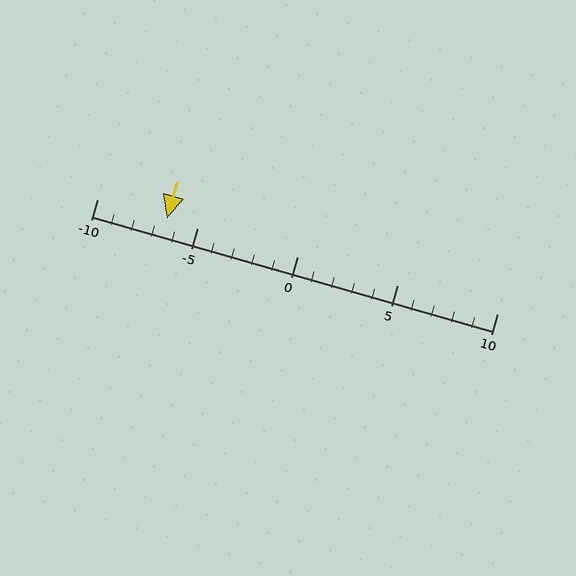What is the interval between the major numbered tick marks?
The major tick marks are spaced 5 units apart.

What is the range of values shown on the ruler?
The ruler shows values from -10 to 10.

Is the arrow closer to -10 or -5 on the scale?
The arrow is closer to -5.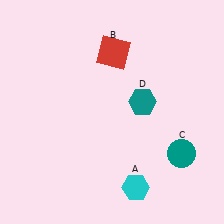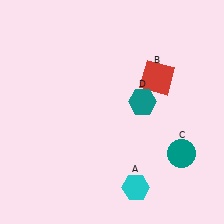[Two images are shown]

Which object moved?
The red square (B) moved right.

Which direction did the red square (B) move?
The red square (B) moved right.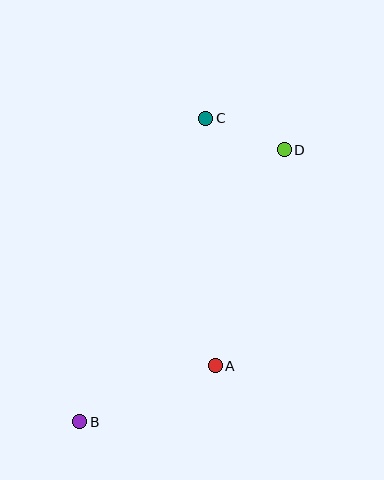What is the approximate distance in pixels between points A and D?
The distance between A and D is approximately 227 pixels.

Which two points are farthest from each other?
Points B and D are farthest from each other.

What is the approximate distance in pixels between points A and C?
The distance between A and C is approximately 247 pixels.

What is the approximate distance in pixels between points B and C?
The distance between B and C is approximately 329 pixels.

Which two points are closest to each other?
Points C and D are closest to each other.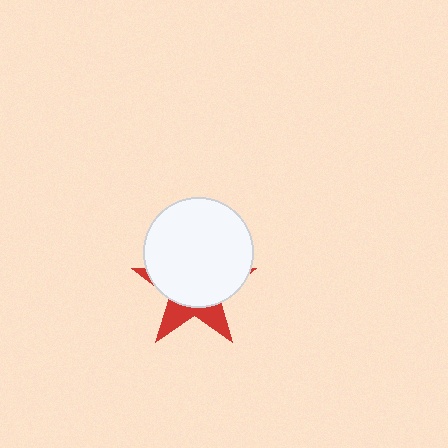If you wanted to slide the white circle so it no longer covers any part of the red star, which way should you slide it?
Slide it up — that is the most direct way to separate the two shapes.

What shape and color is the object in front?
The object in front is a white circle.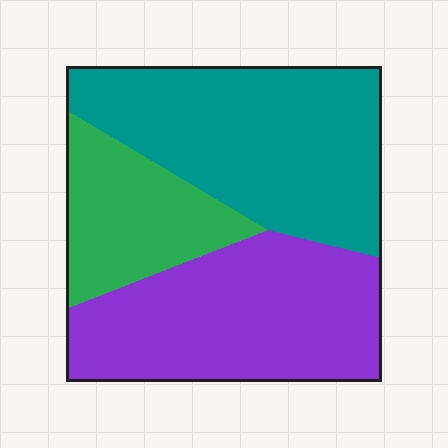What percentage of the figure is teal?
Teal covers about 40% of the figure.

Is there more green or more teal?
Teal.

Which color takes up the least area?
Green, at roughly 20%.